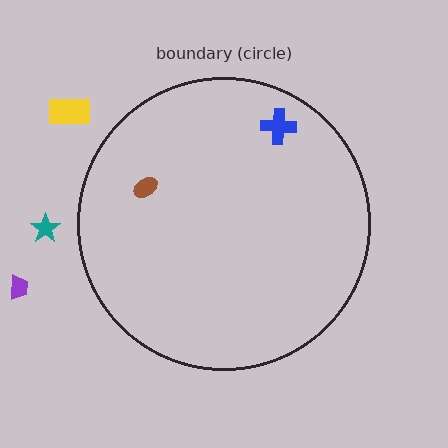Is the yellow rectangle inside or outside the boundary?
Outside.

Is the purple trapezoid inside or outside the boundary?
Outside.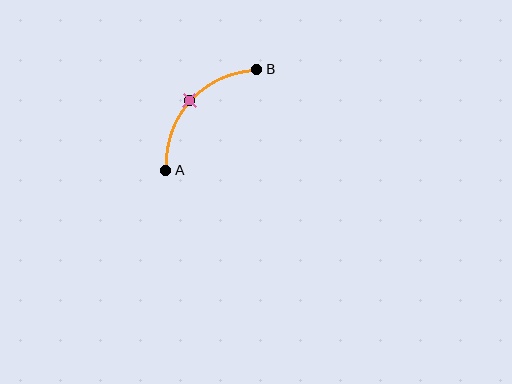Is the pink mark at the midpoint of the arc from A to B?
Yes. The pink mark lies on the arc at equal arc-length from both A and B — it is the arc midpoint.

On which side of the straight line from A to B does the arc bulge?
The arc bulges above and to the left of the straight line connecting A and B.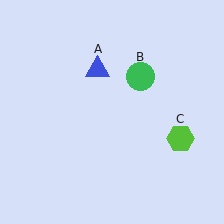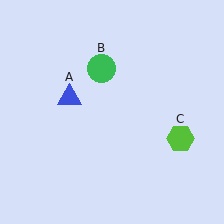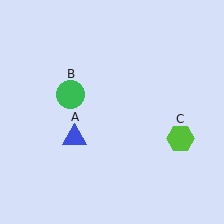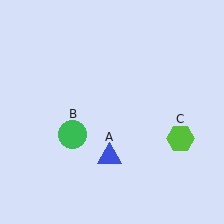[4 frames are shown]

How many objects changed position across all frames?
2 objects changed position: blue triangle (object A), green circle (object B).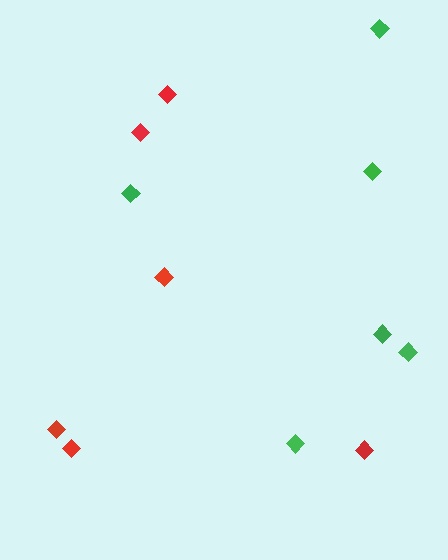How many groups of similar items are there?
There are 2 groups: one group of red diamonds (6) and one group of green diamonds (6).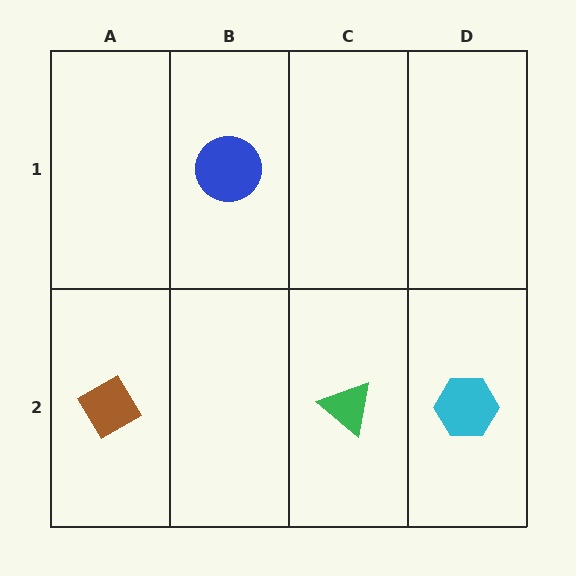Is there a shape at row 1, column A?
No, that cell is empty.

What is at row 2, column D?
A cyan hexagon.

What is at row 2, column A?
A brown diamond.